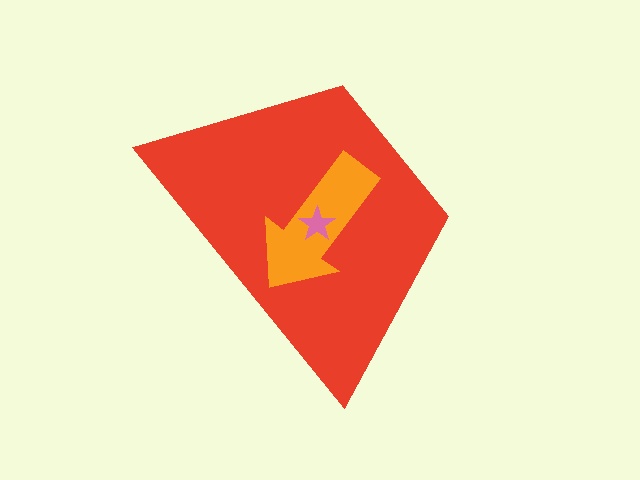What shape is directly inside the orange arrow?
The pink star.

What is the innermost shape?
The pink star.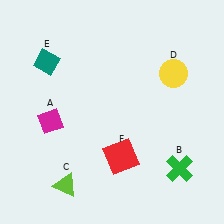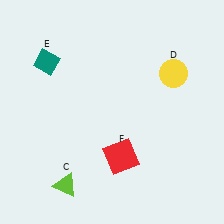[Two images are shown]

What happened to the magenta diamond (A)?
The magenta diamond (A) was removed in Image 2. It was in the bottom-left area of Image 1.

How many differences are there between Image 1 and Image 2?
There are 2 differences between the two images.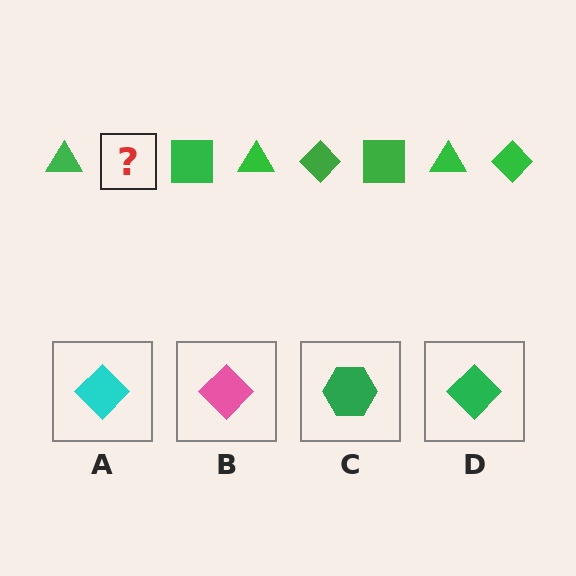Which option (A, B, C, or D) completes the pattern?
D.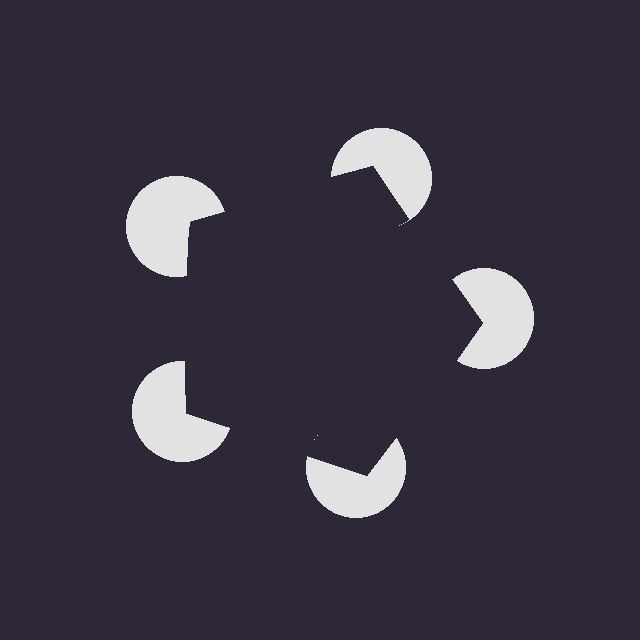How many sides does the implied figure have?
5 sides.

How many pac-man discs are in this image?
There are 5 — one at each vertex of the illusory pentagon.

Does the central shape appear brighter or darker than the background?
It typically appears slightly darker than the background, even though no actual brightness change is drawn.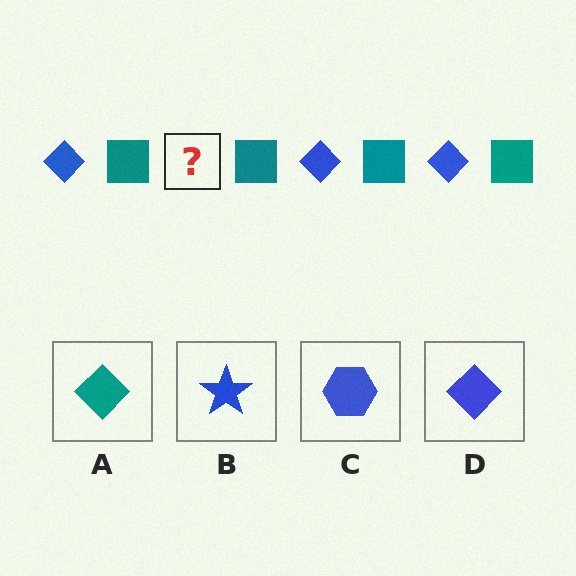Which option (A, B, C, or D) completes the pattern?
D.